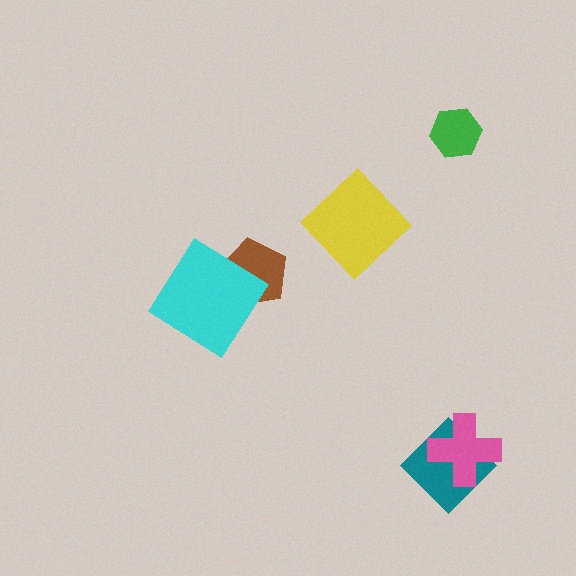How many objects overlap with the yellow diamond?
0 objects overlap with the yellow diamond.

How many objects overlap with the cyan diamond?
1 object overlaps with the cyan diamond.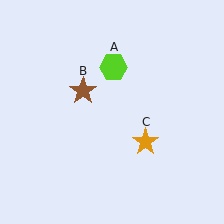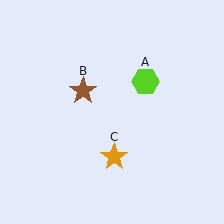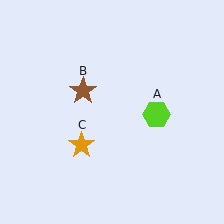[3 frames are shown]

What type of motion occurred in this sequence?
The lime hexagon (object A), orange star (object C) rotated clockwise around the center of the scene.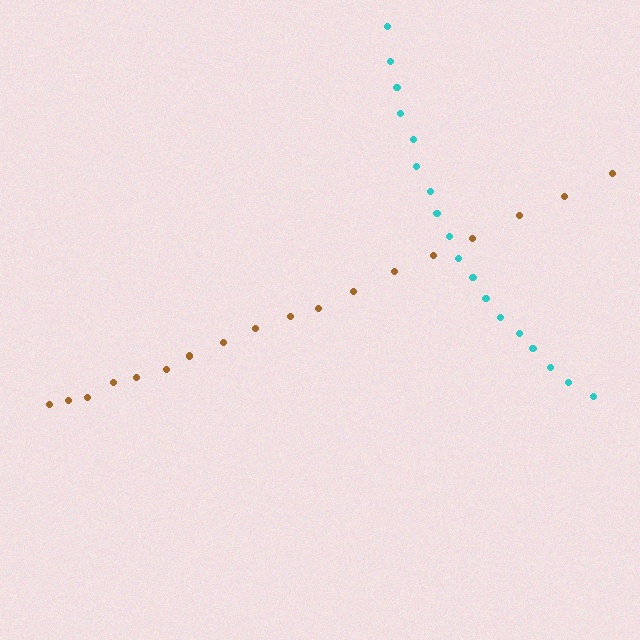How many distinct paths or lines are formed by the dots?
There are 2 distinct paths.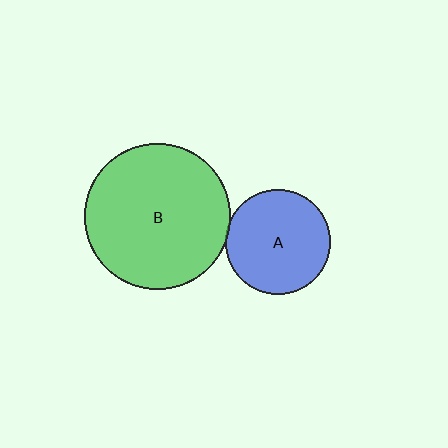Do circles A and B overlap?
Yes.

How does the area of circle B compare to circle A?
Approximately 1.9 times.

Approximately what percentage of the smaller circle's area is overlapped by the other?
Approximately 5%.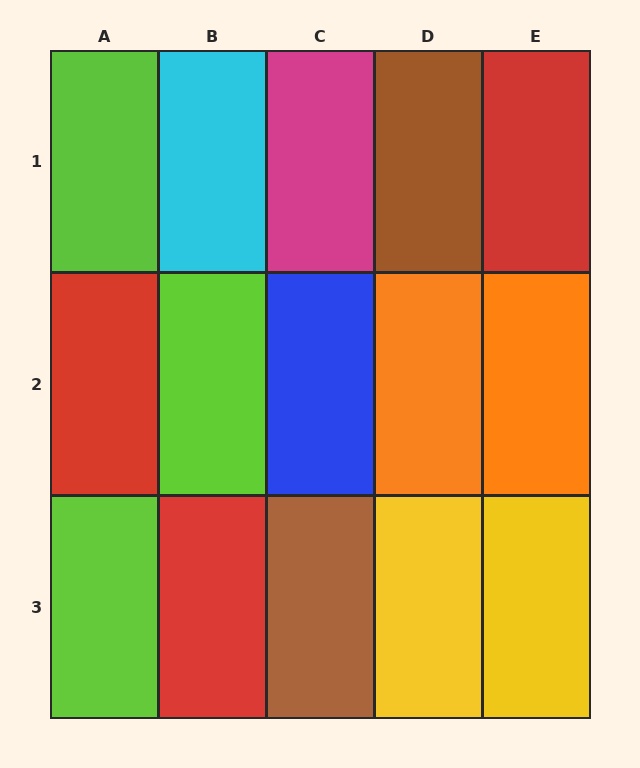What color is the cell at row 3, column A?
Lime.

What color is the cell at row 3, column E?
Yellow.